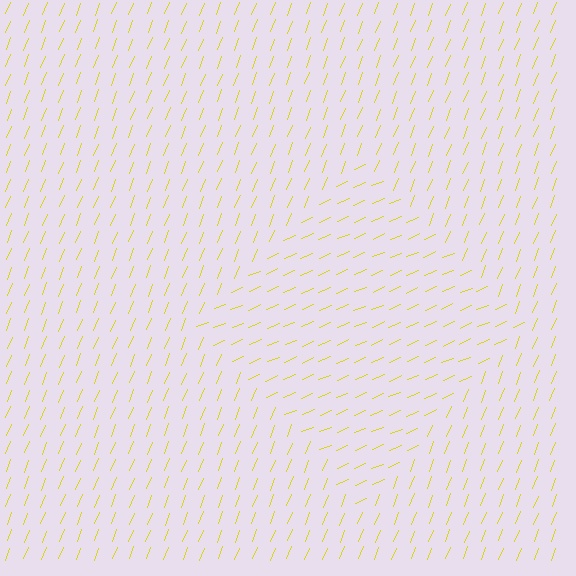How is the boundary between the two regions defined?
The boundary is defined purely by a change in line orientation (approximately 45 degrees difference). All lines are the same color and thickness.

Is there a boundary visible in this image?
Yes, there is a texture boundary formed by a change in line orientation.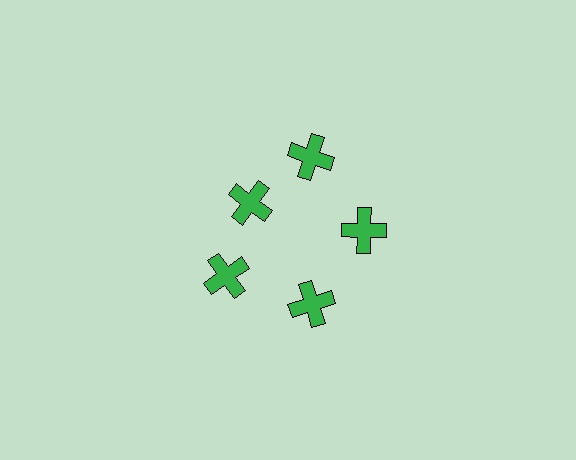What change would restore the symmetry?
The symmetry would be restored by moving it outward, back onto the ring so that all 5 crosses sit at equal angles and equal distance from the center.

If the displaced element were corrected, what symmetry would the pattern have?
It would have 5-fold rotational symmetry — the pattern would map onto itself every 72 degrees.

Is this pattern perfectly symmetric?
No. The 5 green crosses are arranged in a ring, but one element near the 10 o'clock position is pulled inward toward the center, breaking the 5-fold rotational symmetry.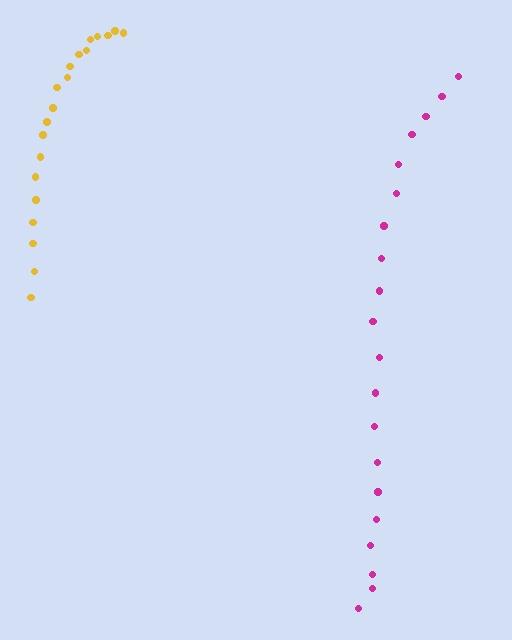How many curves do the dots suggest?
There are 2 distinct paths.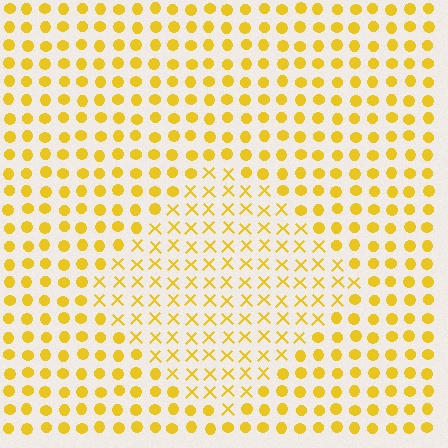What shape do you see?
I see a diamond.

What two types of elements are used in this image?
The image uses X marks inside the diamond region and circles outside it.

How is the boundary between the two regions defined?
The boundary is defined by a change in element shape: X marks inside vs. circles outside. All elements share the same color and spacing.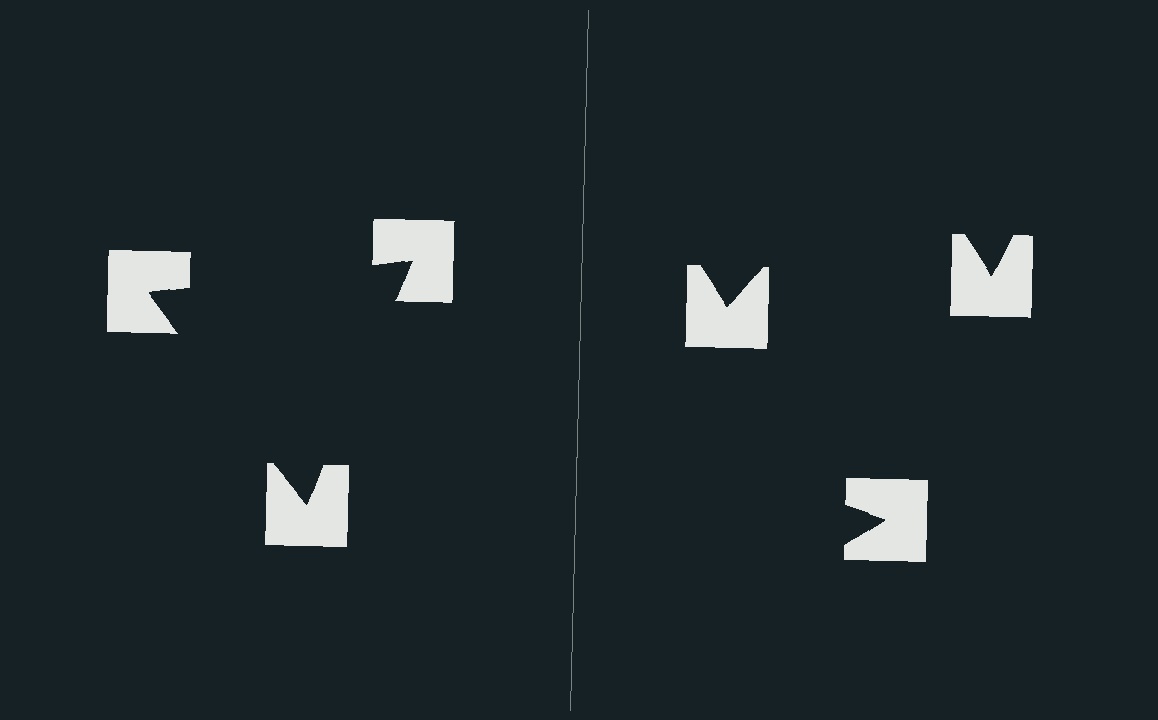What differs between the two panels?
The notched squares are positioned identically on both sides; only the wedge orientations differ. On the left they align to a triangle; on the right they are misaligned.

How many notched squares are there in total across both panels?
6 — 3 on each side.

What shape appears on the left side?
An illusory triangle.